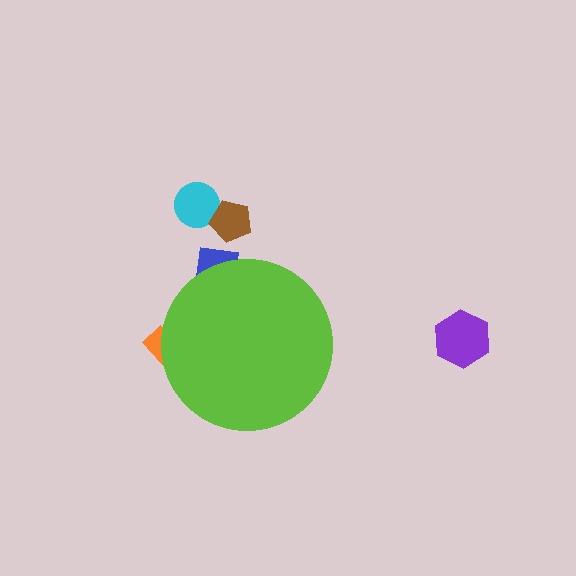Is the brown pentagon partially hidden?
No, the brown pentagon is fully visible.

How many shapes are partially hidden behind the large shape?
2 shapes are partially hidden.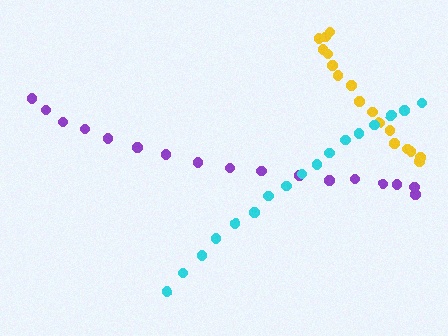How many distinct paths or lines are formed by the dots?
There are 3 distinct paths.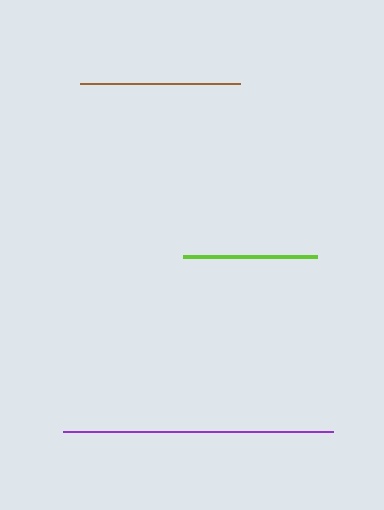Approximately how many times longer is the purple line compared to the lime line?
The purple line is approximately 2.0 times the length of the lime line.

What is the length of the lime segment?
The lime segment is approximately 134 pixels long.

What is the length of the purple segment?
The purple segment is approximately 270 pixels long.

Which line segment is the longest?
The purple line is the longest at approximately 270 pixels.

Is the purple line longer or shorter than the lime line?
The purple line is longer than the lime line.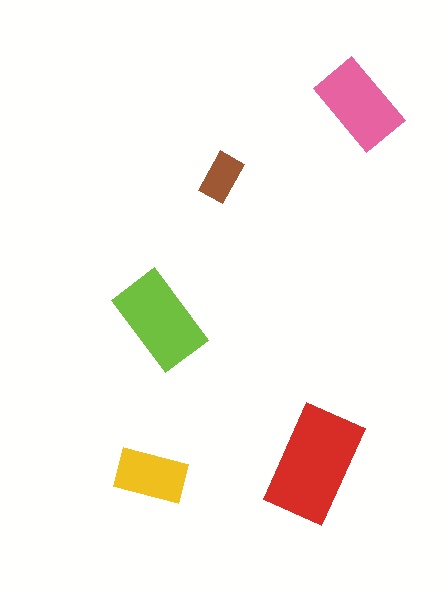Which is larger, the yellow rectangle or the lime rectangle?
The lime one.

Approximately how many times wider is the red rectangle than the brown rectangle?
About 2.5 times wider.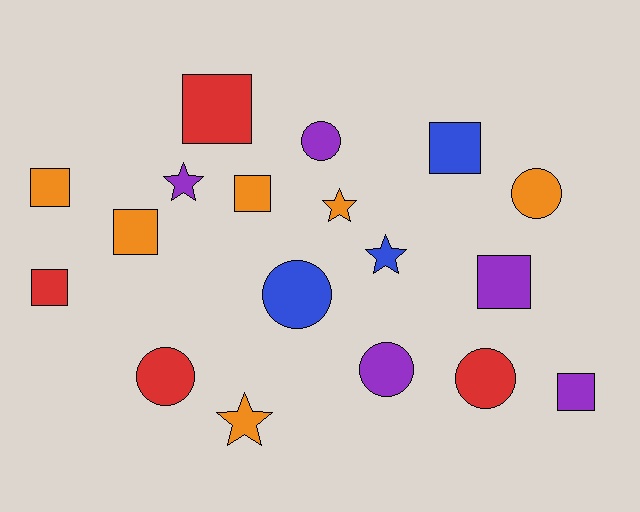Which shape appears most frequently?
Square, with 8 objects.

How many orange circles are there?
There is 1 orange circle.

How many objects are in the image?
There are 18 objects.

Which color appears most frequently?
Orange, with 6 objects.